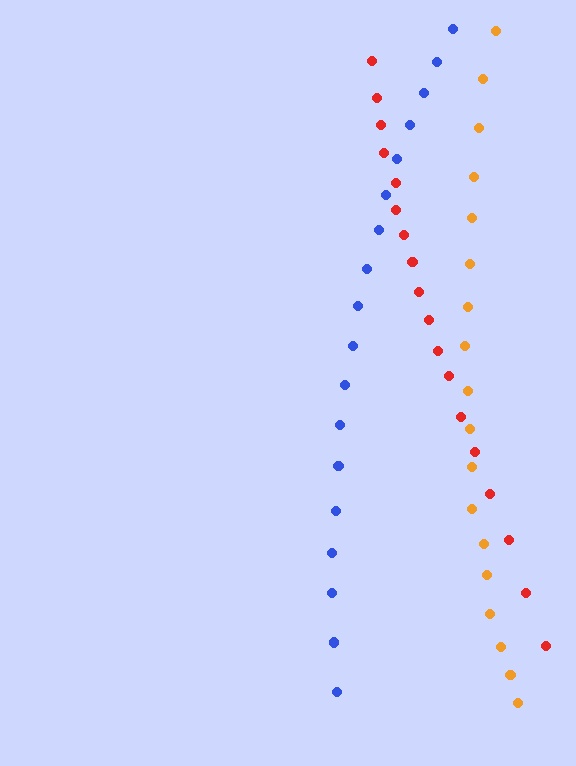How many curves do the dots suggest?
There are 3 distinct paths.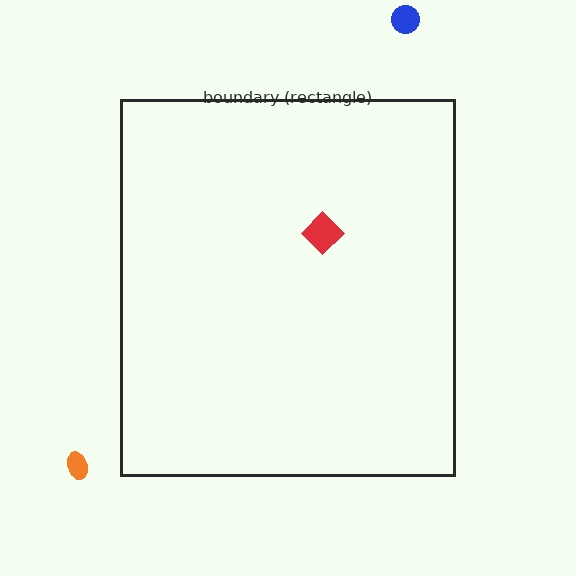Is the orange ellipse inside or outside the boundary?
Outside.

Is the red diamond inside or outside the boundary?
Inside.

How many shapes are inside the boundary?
1 inside, 2 outside.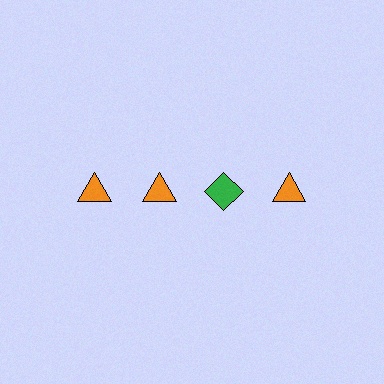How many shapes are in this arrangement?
There are 4 shapes arranged in a grid pattern.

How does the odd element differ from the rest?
It differs in both color (green instead of orange) and shape (diamond instead of triangle).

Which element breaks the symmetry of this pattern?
The green diamond in the top row, center column breaks the symmetry. All other shapes are orange triangles.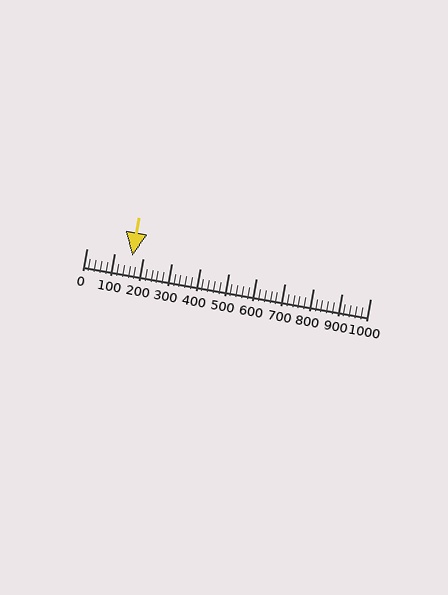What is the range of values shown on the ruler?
The ruler shows values from 0 to 1000.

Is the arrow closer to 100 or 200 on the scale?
The arrow is closer to 200.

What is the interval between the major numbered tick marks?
The major tick marks are spaced 100 units apart.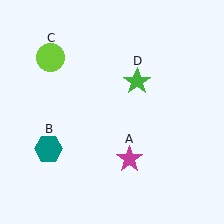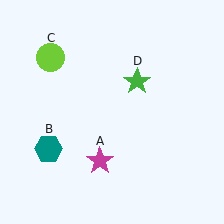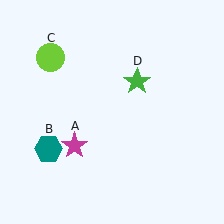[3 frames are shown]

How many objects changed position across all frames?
1 object changed position: magenta star (object A).